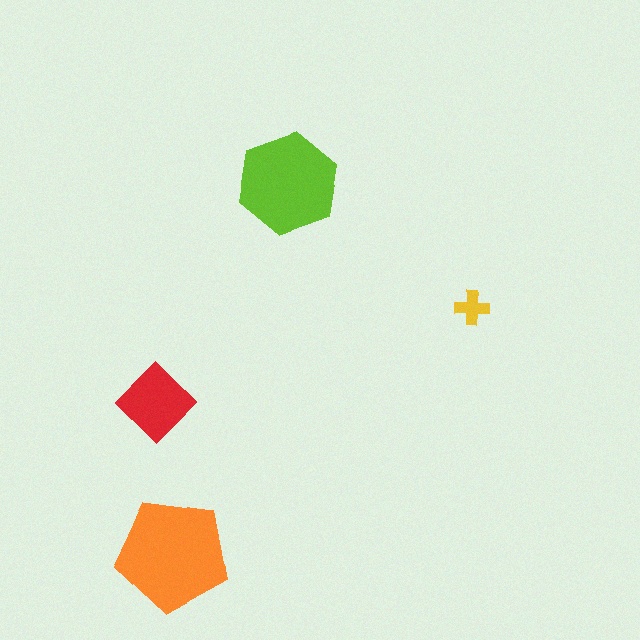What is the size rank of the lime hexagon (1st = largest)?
2nd.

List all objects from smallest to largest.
The yellow cross, the red diamond, the lime hexagon, the orange pentagon.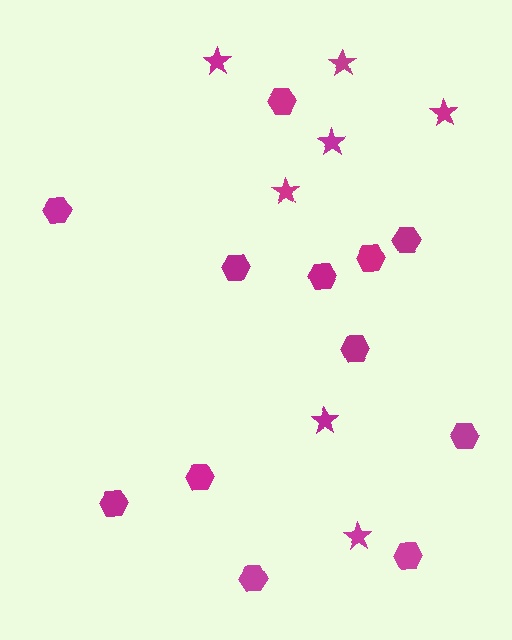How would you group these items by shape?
There are 2 groups: one group of stars (7) and one group of hexagons (12).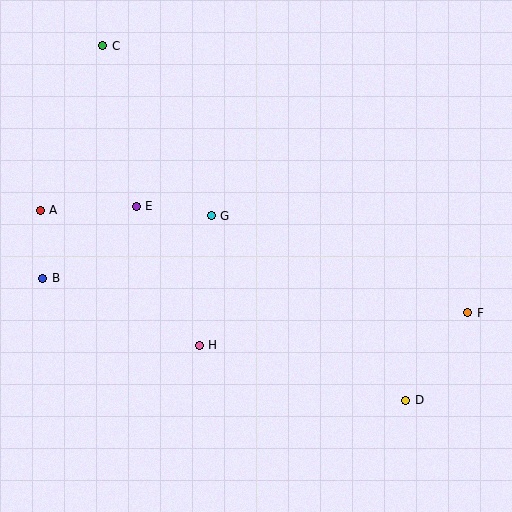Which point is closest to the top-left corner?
Point C is closest to the top-left corner.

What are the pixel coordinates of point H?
Point H is at (199, 345).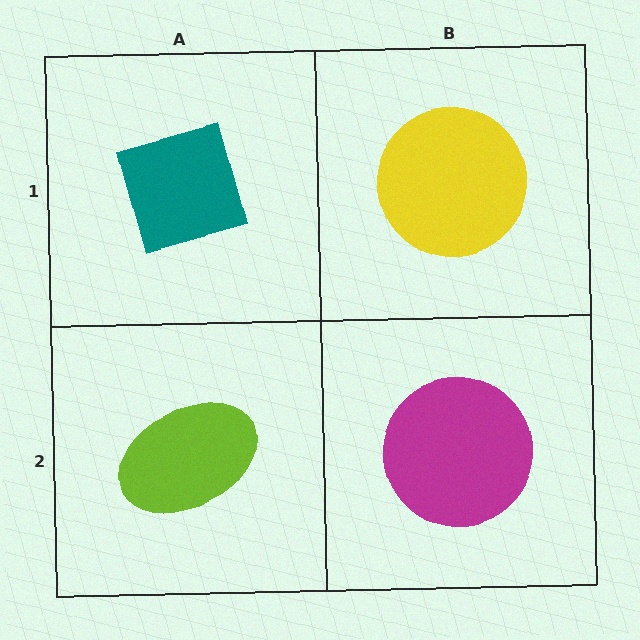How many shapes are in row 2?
2 shapes.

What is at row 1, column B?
A yellow circle.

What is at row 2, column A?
A lime ellipse.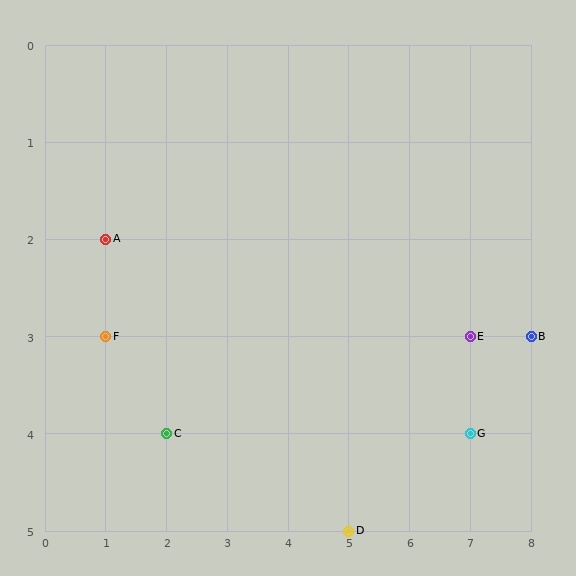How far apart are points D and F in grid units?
Points D and F are 4 columns and 2 rows apart (about 4.5 grid units diagonally).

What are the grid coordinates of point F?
Point F is at grid coordinates (1, 3).